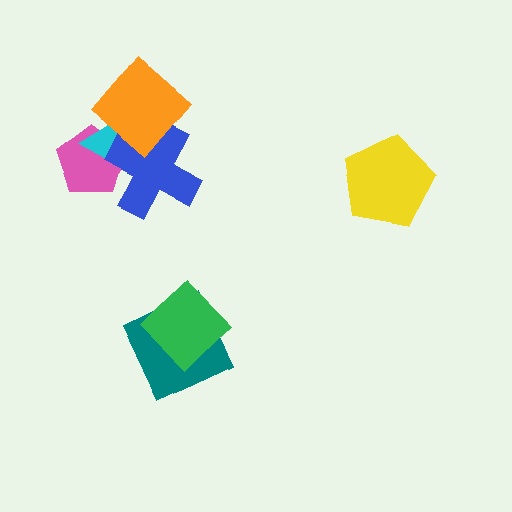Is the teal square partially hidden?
Yes, it is partially covered by another shape.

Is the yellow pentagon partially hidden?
No, no other shape covers it.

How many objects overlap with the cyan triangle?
3 objects overlap with the cyan triangle.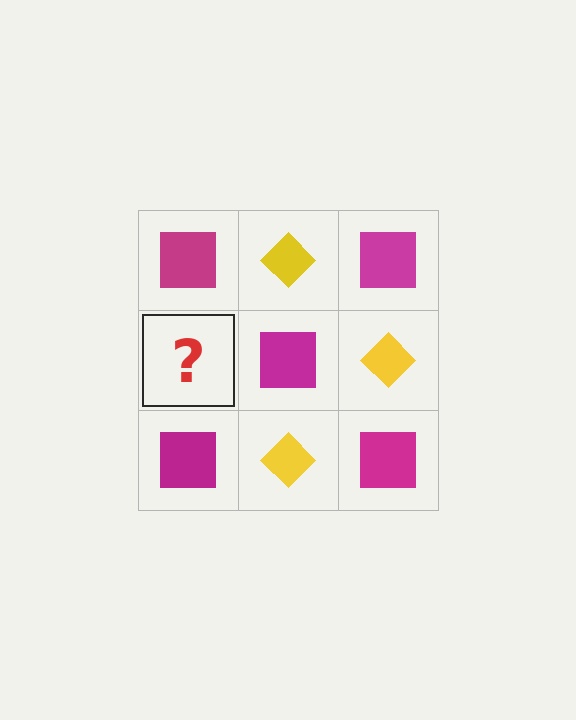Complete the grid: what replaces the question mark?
The question mark should be replaced with a yellow diamond.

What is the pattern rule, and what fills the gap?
The rule is that it alternates magenta square and yellow diamond in a checkerboard pattern. The gap should be filled with a yellow diamond.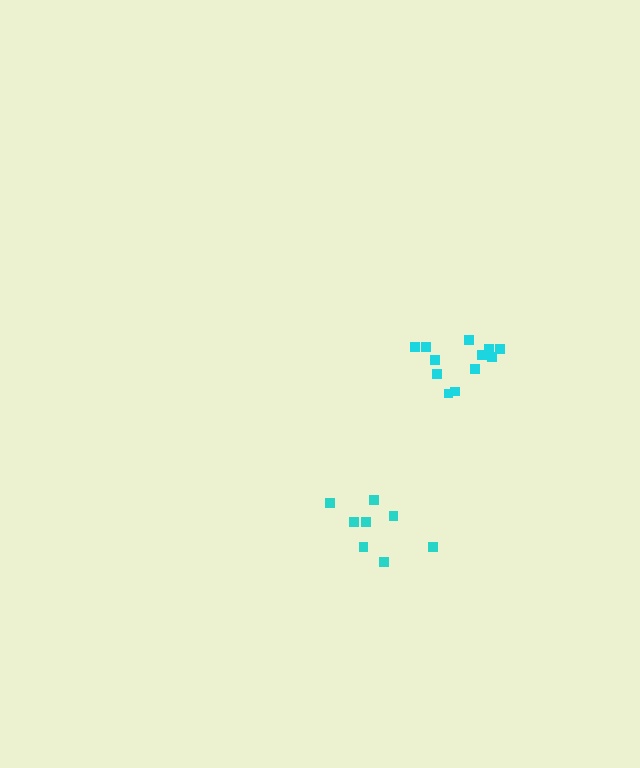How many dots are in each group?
Group 1: 8 dots, Group 2: 12 dots (20 total).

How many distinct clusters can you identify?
There are 2 distinct clusters.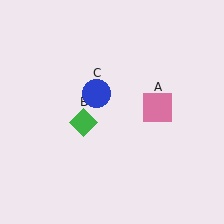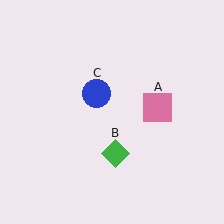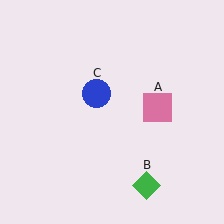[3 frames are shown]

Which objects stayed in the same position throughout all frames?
Pink square (object A) and blue circle (object C) remained stationary.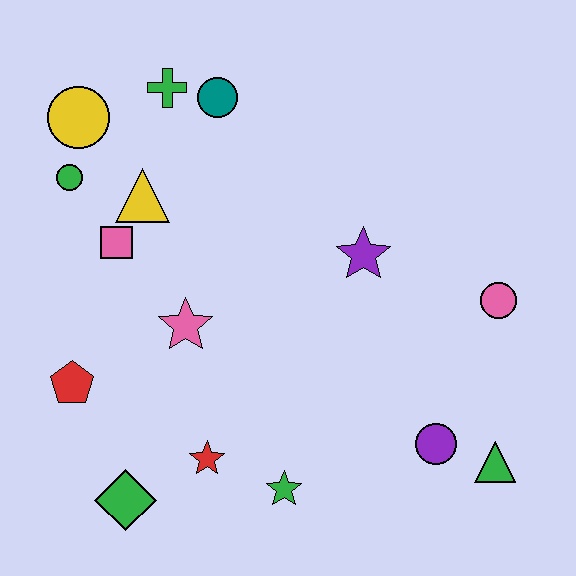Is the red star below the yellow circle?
Yes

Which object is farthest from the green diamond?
The pink circle is farthest from the green diamond.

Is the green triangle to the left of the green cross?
No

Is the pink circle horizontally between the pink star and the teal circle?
No